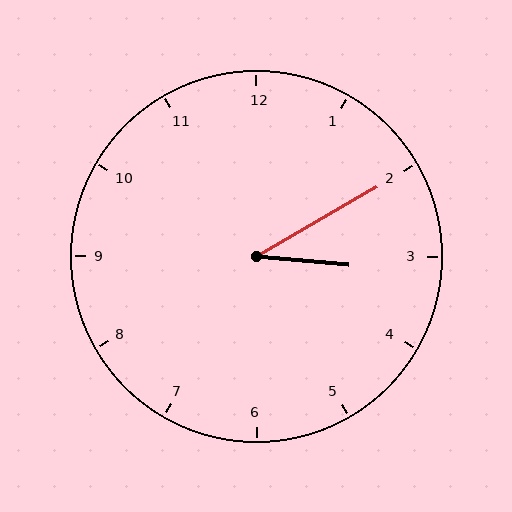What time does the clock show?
3:10.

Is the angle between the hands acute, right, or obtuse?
It is acute.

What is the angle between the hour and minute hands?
Approximately 35 degrees.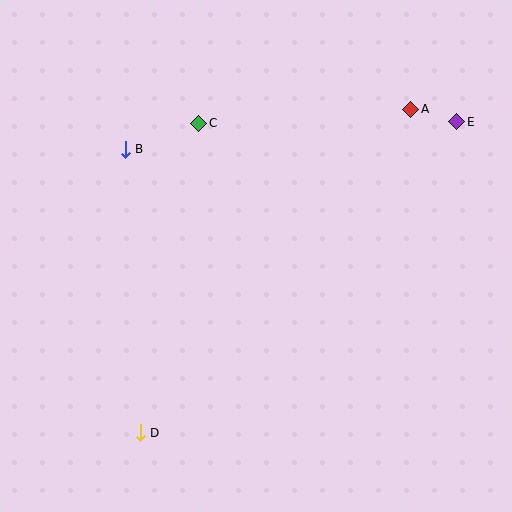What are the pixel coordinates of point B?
Point B is at (125, 149).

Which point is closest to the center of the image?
Point C at (199, 123) is closest to the center.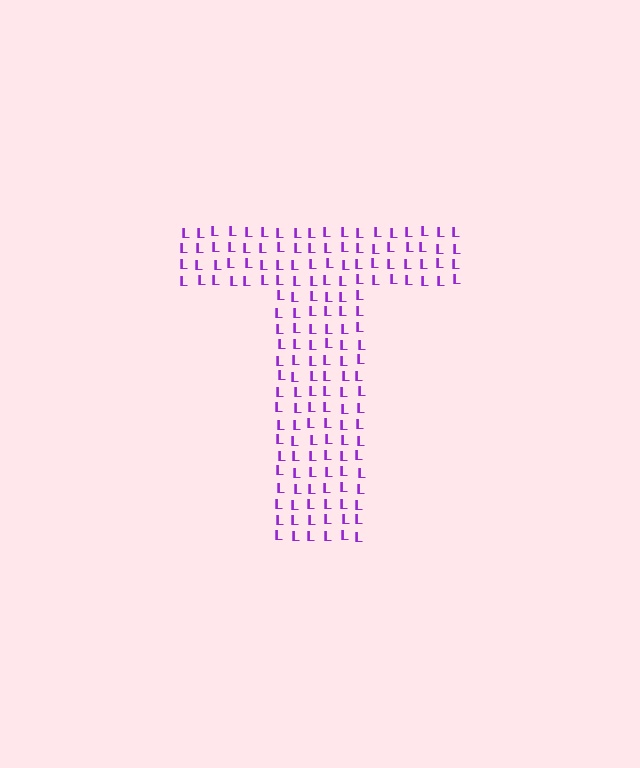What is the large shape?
The large shape is the letter T.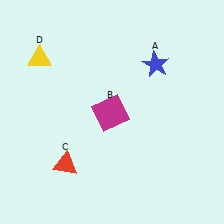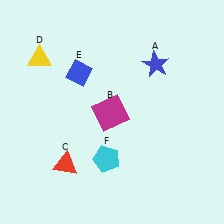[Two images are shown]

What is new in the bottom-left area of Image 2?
A cyan pentagon (F) was added in the bottom-left area of Image 2.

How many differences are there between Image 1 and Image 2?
There are 2 differences between the two images.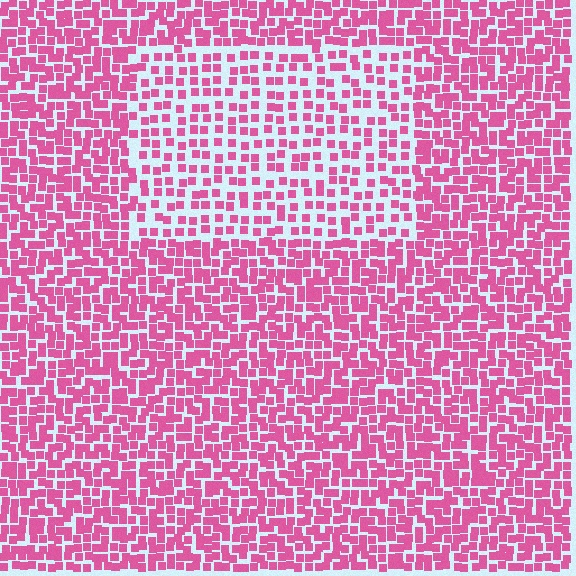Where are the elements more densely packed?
The elements are more densely packed outside the rectangle boundary.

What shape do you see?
I see a rectangle.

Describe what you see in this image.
The image contains small pink elements arranged at two different densities. A rectangle-shaped region is visible where the elements are less densely packed than the surrounding area.